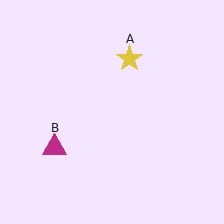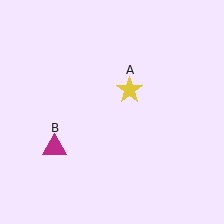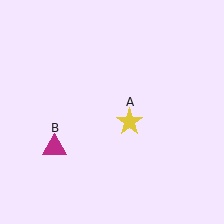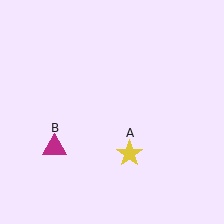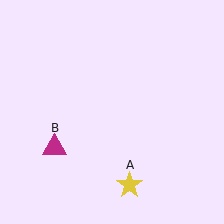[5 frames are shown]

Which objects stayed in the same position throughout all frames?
Magenta triangle (object B) remained stationary.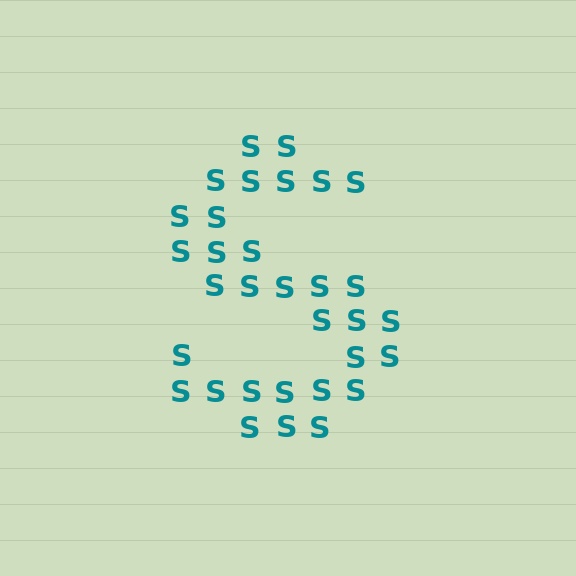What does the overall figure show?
The overall figure shows the letter S.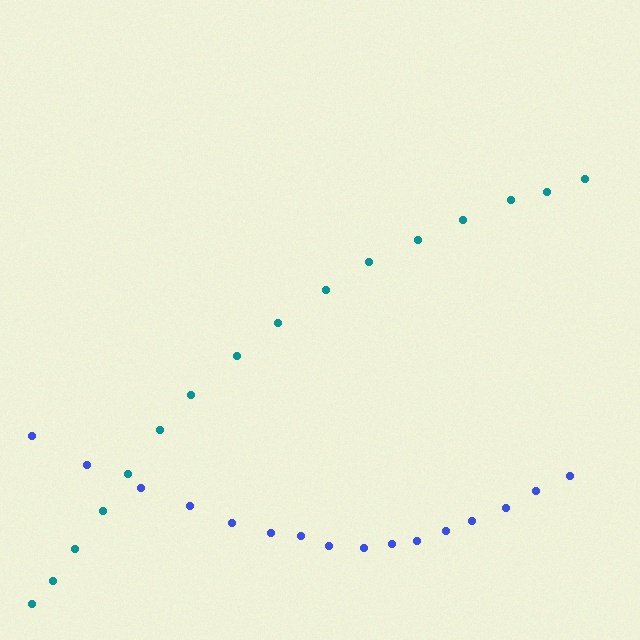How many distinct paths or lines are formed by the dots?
There are 2 distinct paths.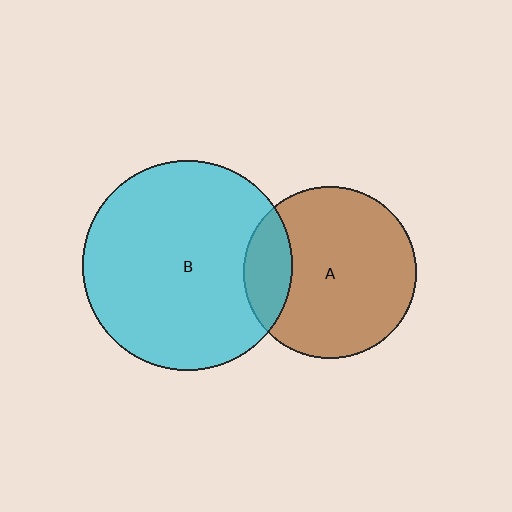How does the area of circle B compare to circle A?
Approximately 1.5 times.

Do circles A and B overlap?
Yes.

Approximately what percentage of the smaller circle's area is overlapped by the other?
Approximately 20%.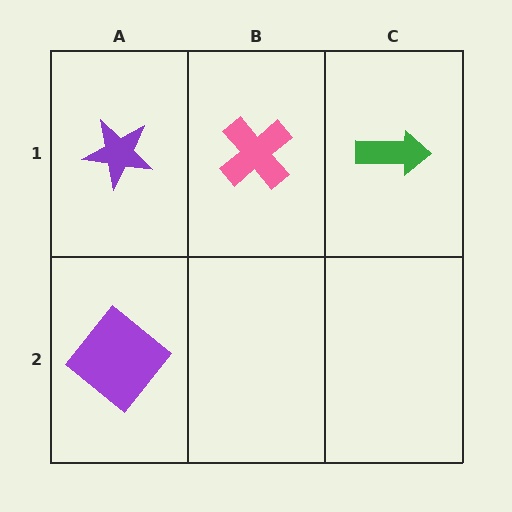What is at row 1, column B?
A pink cross.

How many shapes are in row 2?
1 shape.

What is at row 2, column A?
A purple diamond.